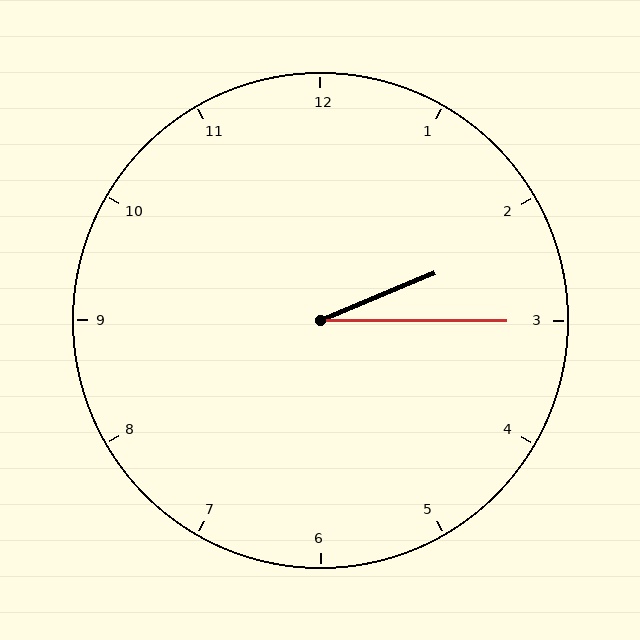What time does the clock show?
2:15.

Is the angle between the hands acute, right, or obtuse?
It is acute.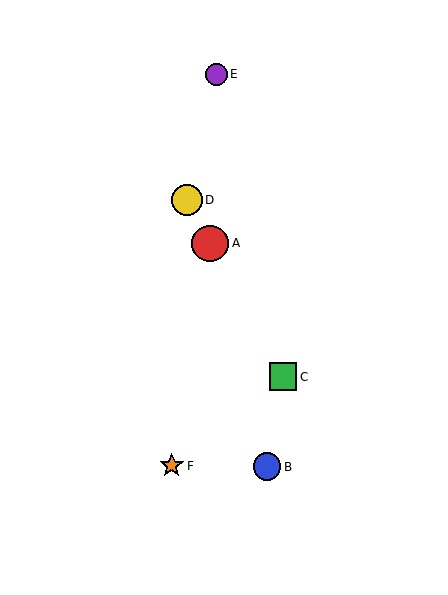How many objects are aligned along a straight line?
3 objects (A, C, D) are aligned along a straight line.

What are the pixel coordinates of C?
Object C is at (283, 377).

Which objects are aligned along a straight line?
Objects A, C, D are aligned along a straight line.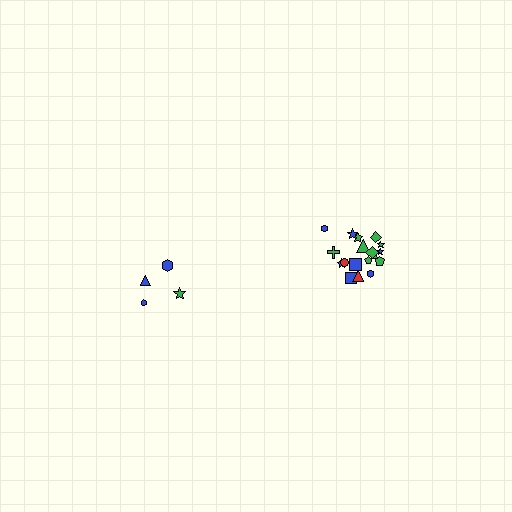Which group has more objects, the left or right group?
The right group.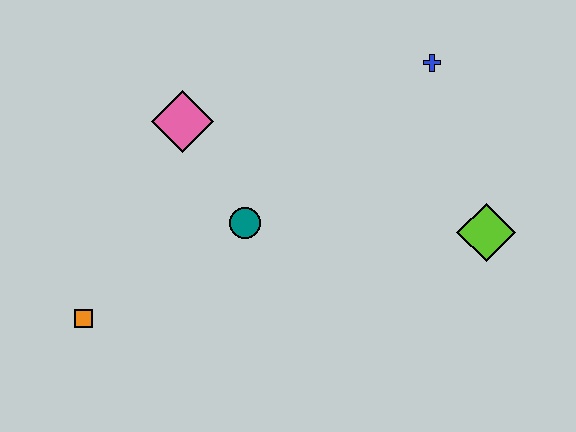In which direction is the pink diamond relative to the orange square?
The pink diamond is above the orange square.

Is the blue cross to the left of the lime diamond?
Yes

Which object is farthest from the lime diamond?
The orange square is farthest from the lime diamond.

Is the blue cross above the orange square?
Yes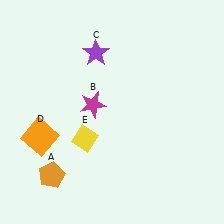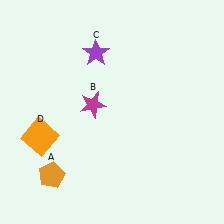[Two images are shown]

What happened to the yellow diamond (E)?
The yellow diamond (E) was removed in Image 2. It was in the bottom-left area of Image 1.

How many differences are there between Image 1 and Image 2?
There is 1 difference between the two images.